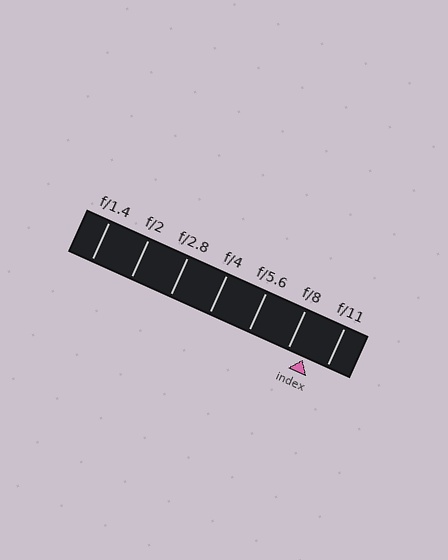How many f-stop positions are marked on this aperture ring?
There are 7 f-stop positions marked.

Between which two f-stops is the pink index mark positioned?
The index mark is between f/8 and f/11.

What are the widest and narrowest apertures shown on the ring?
The widest aperture shown is f/1.4 and the narrowest is f/11.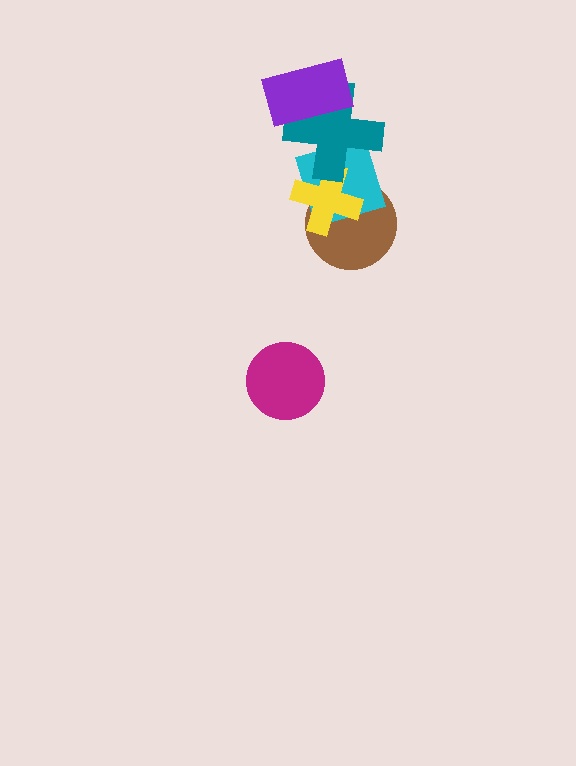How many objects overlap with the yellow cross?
3 objects overlap with the yellow cross.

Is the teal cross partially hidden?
Yes, it is partially covered by another shape.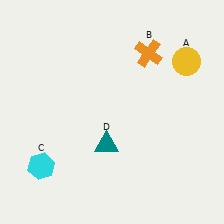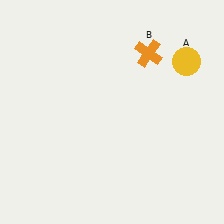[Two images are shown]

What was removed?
The teal triangle (D), the cyan hexagon (C) were removed in Image 2.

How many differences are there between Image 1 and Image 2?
There are 2 differences between the two images.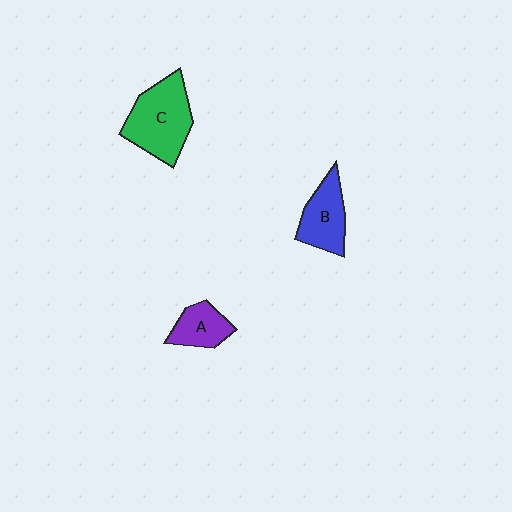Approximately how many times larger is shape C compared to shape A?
Approximately 2.0 times.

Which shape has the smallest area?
Shape A (purple).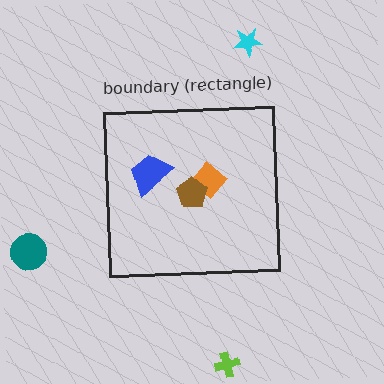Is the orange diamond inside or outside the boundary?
Inside.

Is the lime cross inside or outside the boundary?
Outside.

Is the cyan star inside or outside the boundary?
Outside.